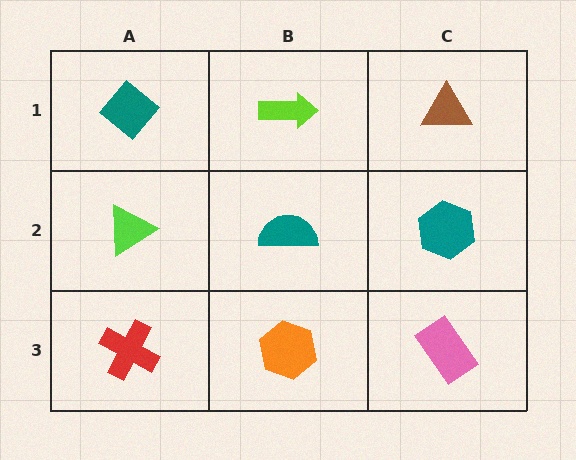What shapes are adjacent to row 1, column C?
A teal hexagon (row 2, column C), a lime arrow (row 1, column B).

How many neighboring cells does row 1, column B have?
3.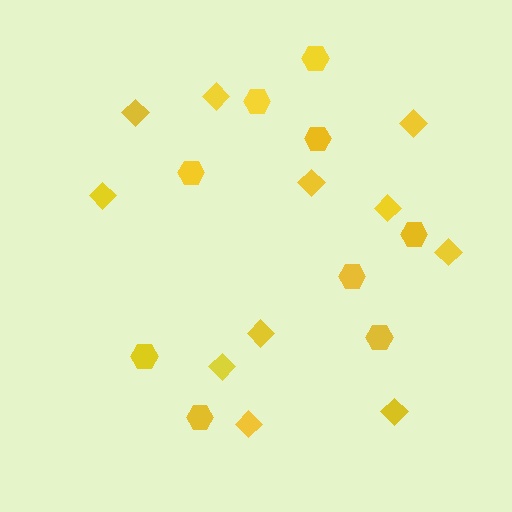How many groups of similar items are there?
There are 2 groups: one group of diamonds (11) and one group of hexagons (9).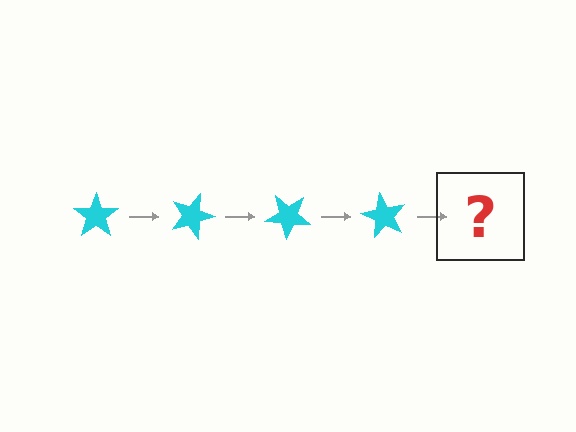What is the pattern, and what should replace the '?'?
The pattern is that the star rotates 20 degrees each step. The '?' should be a cyan star rotated 80 degrees.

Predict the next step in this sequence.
The next step is a cyan star rotated 80 degrees.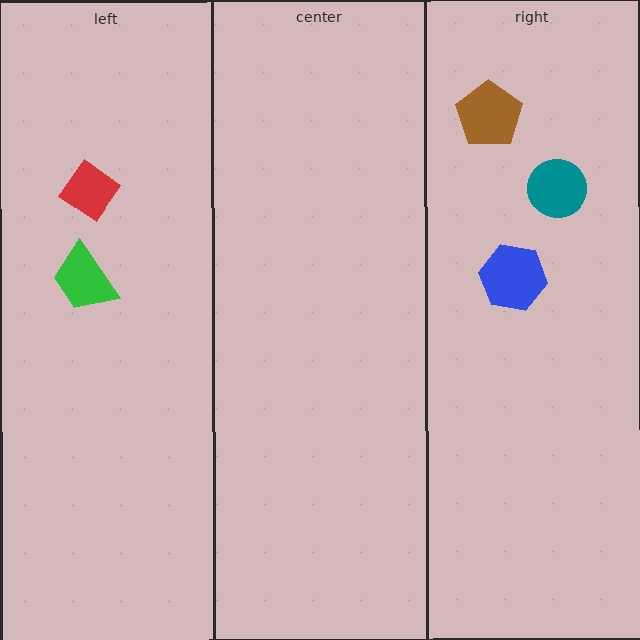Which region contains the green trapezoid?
The left region.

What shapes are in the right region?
The brown pentagon, the teal circle, the blue hexagon.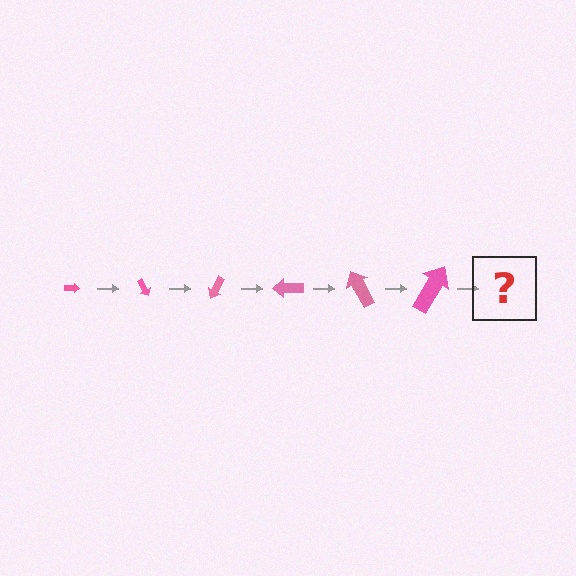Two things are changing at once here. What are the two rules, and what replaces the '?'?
The two rules are that the arrow grows larger each step and it rotates 60 degrees each step. The '?' should be an arrow, larger than the previous one and rotated 360 degrees from the start.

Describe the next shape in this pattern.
It should be an arrow, larger than the previous one and rotated 360 degrees from the start.